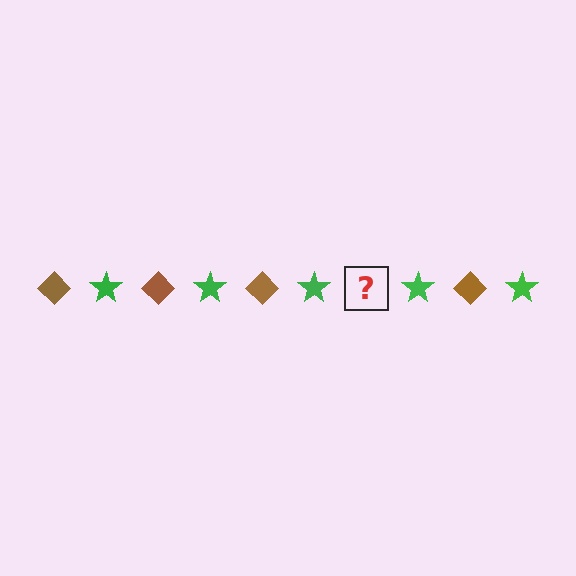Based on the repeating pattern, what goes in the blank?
The blank should be a brown diamond.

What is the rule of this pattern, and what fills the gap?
The rule is that the pattern alternates between brown diamond and green star. The gap should be filled with a brown diamond.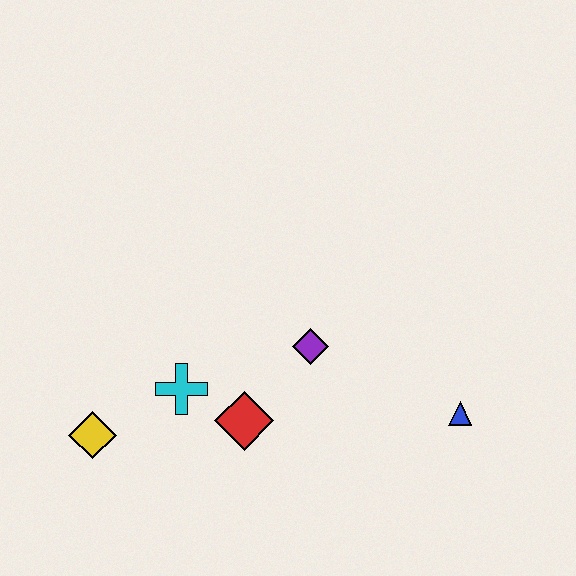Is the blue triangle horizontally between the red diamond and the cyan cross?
No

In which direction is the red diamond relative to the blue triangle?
The red diamond is to the left of the blue triangle.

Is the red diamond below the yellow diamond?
No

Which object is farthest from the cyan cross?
The blue triangle is farthest from the cyan cross.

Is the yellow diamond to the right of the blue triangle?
No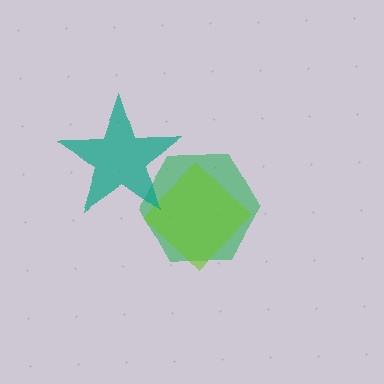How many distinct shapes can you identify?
There are 3 distinct shapes: a green hexagon, a lime diamond, a teal star.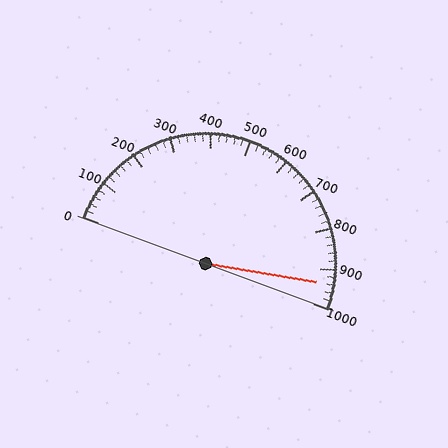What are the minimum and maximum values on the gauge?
The gauge ranges from 0 to 1000.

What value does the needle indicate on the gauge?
The needle indicates approximately 940.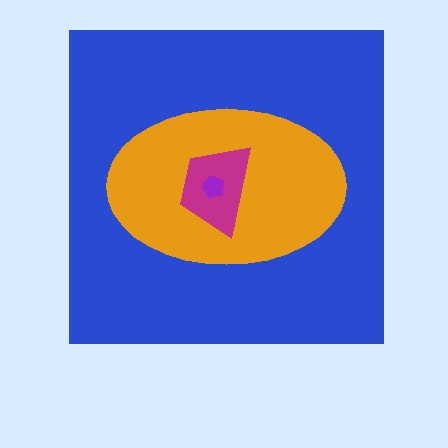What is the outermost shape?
The blue square.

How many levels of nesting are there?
4.